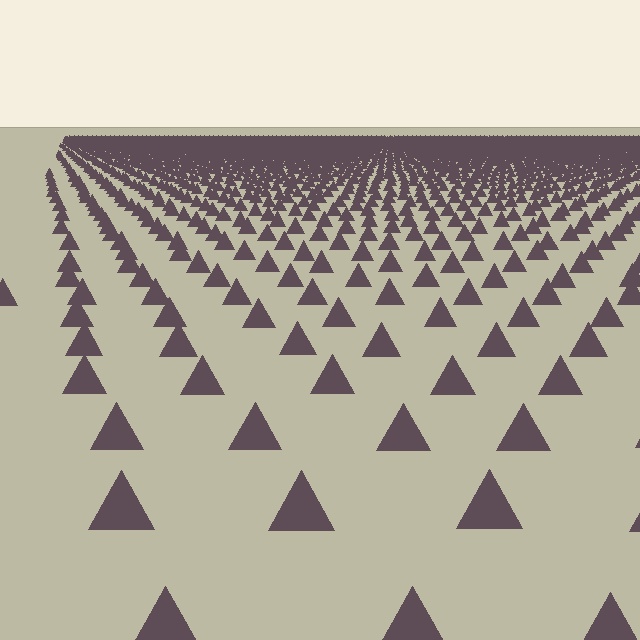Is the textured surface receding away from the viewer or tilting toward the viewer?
The surface is receding away from the viewer. Texture elements get smaller and denser toward the top.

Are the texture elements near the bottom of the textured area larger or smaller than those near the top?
Larger. Near the bottom, elements are closer to the viewer and appear at a bigger on-screen size.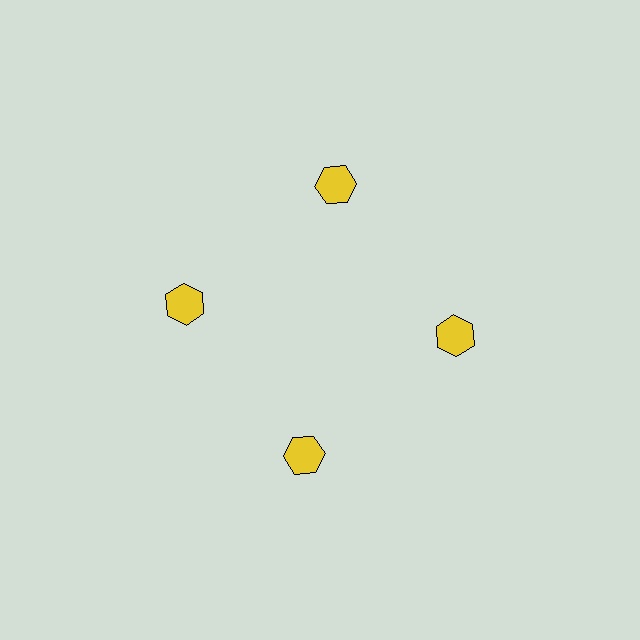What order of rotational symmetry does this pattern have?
This pattern has 4-fold rotational symmetry.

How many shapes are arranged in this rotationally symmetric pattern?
There are 4 shapes, arranged in 4 groups of 1.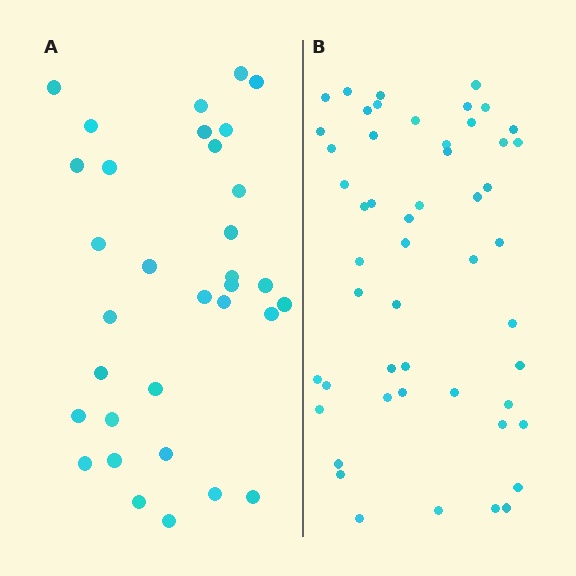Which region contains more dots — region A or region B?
Region B (the right region) has more dots.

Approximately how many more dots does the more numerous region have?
Region B has approximately 20 more dots than region A.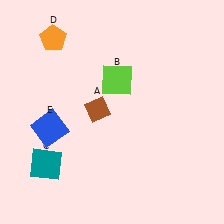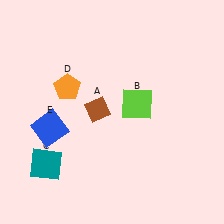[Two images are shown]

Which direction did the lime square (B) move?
The lime square (B) moved down.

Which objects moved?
The objects that moved are: the lime square (B), the orange pentagon (D).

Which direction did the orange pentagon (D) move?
The orange pentagon (D) moved down.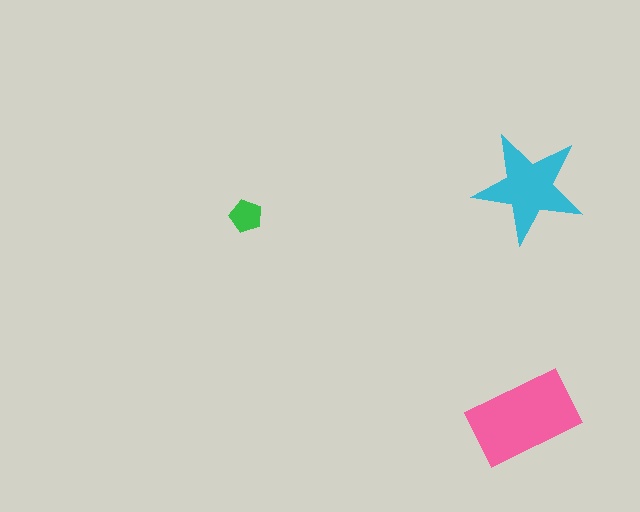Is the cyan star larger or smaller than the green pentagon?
Larger.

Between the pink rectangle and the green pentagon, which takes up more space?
The pink rectangle.